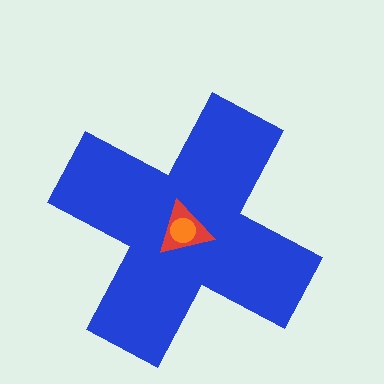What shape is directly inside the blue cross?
The red triangle.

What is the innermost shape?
The orange circle.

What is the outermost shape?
The blue cross.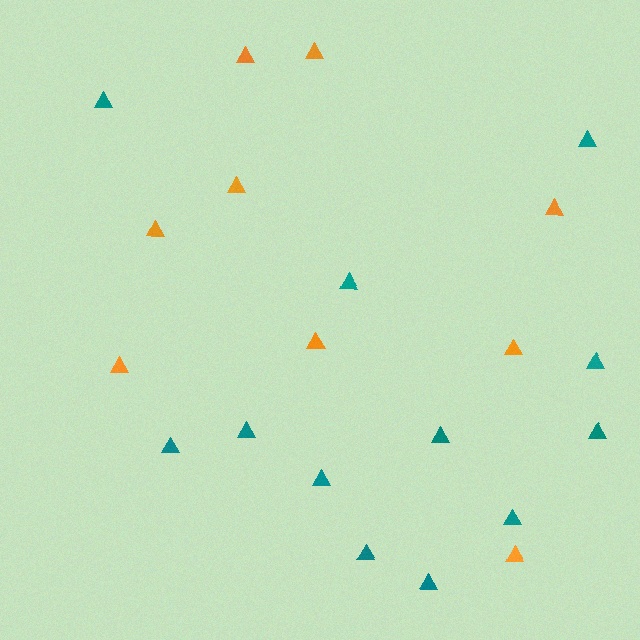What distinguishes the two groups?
There are 2 groups: one group of orange triangles (9) and one group of teal triangles (12).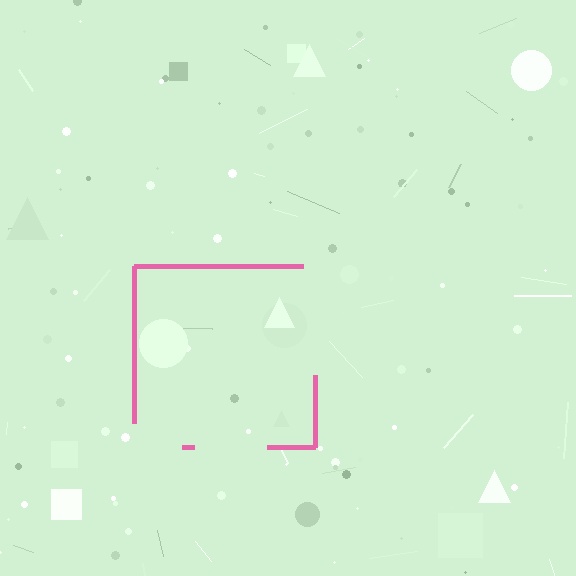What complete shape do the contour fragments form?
The contour fragments form a square.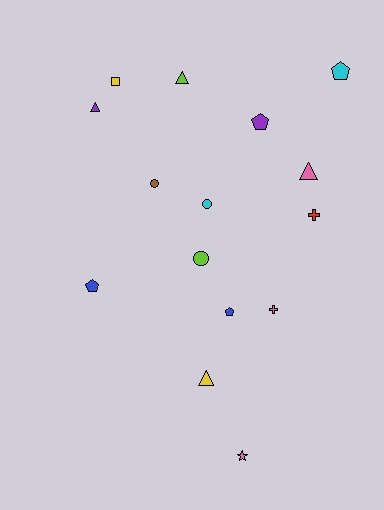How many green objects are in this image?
There are no green objects.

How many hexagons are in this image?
There are no hexagons.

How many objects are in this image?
There are 15 objects.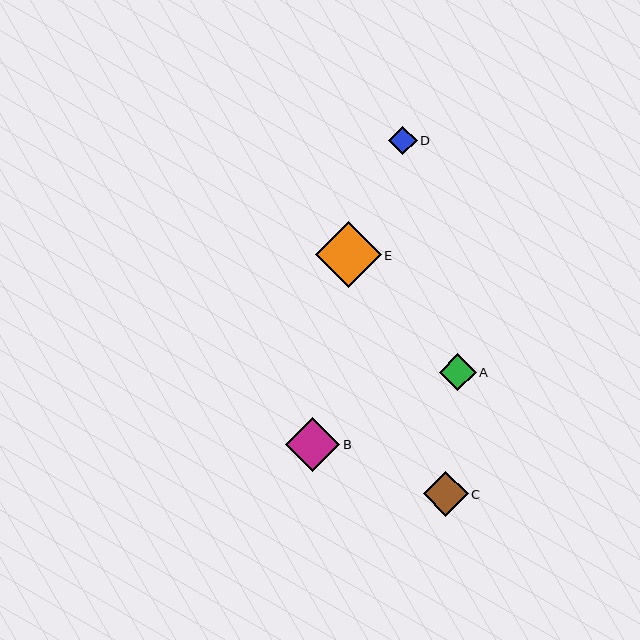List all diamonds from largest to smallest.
From largest to smallest: E, B, C, A, D.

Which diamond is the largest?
Diamond E is the largest with a size of approximately 66 pixels.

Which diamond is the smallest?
Diamond D is the smallest with a size of approximately 29 pixels.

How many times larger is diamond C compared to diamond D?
Diamond C is approximately 1.6 times the size of diamond D.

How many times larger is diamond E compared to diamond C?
Diamond E is approximately 1.5 times the size of diamond C.